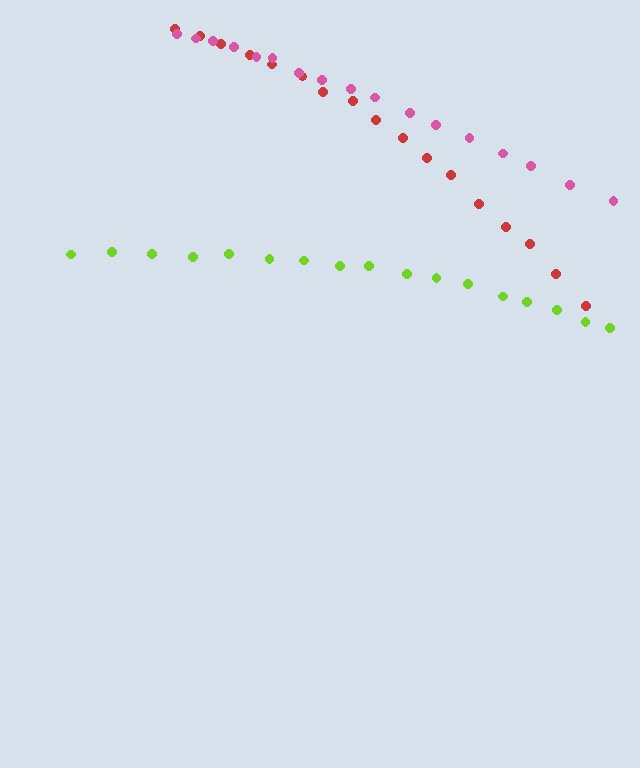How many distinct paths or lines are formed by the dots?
There are 3 distinct paths.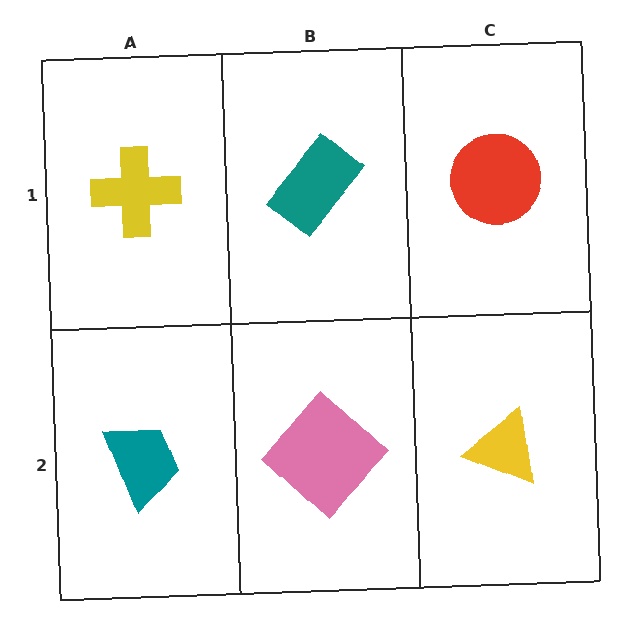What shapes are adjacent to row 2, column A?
A yellow cross (row 1, column A), a pink diamond (row 2, column B).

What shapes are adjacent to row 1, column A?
A teal trapezoid (row 2, column A), a teal rectangle (row 1, column B).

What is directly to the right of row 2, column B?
A yellow triangle.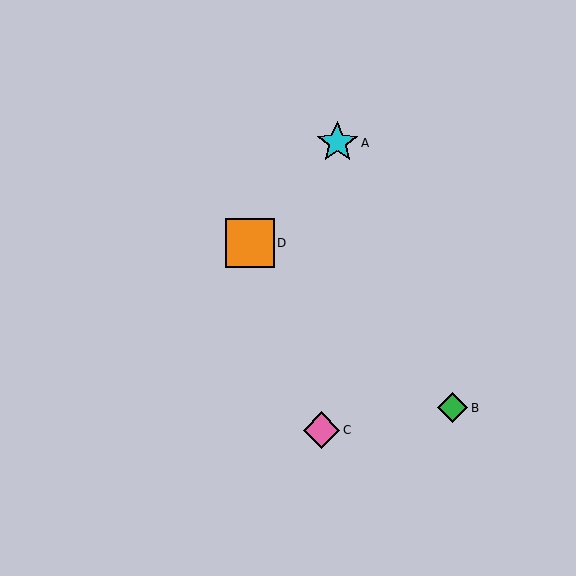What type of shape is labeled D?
Shape D is an orange square.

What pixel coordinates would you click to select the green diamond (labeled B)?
Click at (453, 408) to select the green diamond B.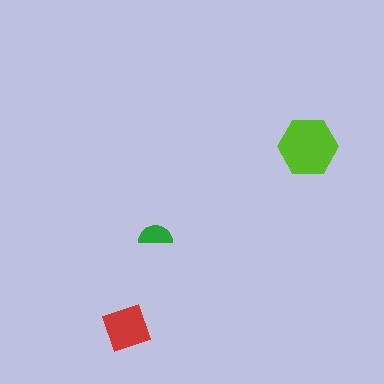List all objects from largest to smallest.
The lime hexagon, the red diamond, the green semicircle.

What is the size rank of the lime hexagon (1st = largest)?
1st.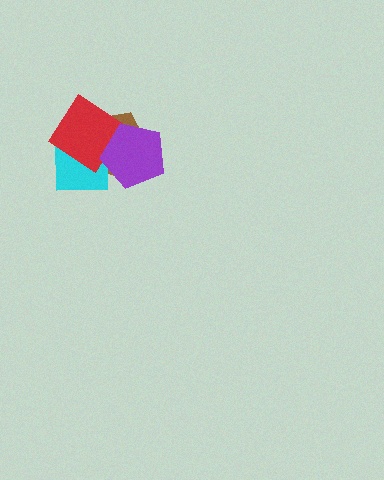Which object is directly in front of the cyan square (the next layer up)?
The red diamond is directly in front of the cyan square.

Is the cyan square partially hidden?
Yes, it is partially covered by another shape.